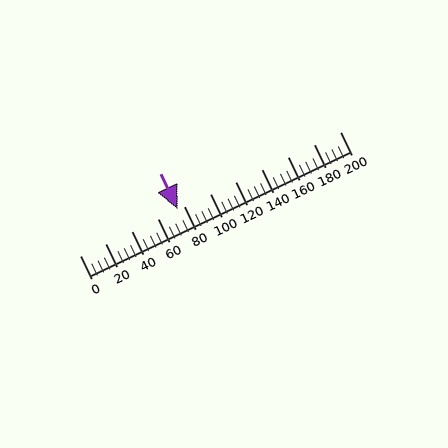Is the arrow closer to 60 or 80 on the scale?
The arrow is closer to 80.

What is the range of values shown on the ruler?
The ruler shows values from 0 to 200.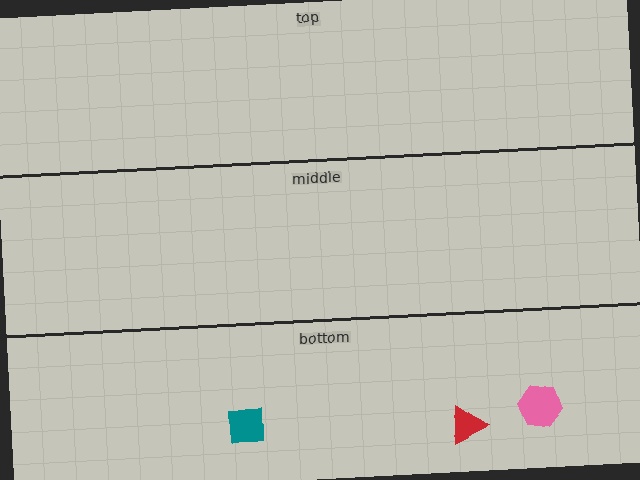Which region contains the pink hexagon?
The bottom region.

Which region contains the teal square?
The bottom region.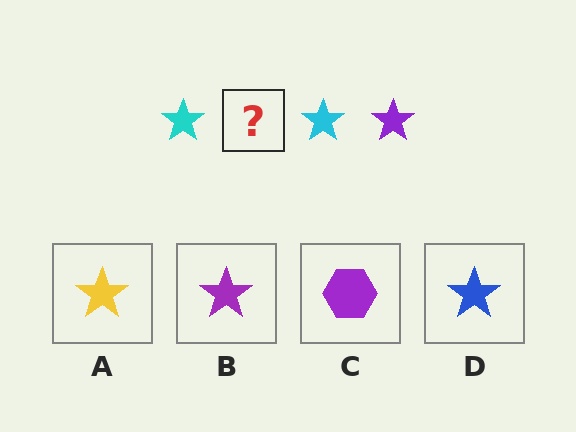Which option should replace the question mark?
Option B.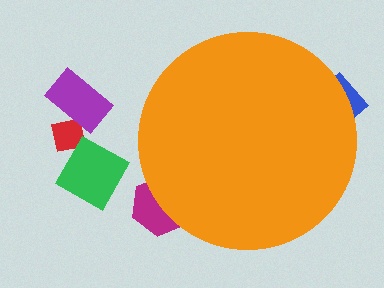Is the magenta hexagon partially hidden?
Yes, the magenta hexagon is partially hidden behind the orange circle.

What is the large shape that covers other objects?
An orange circle.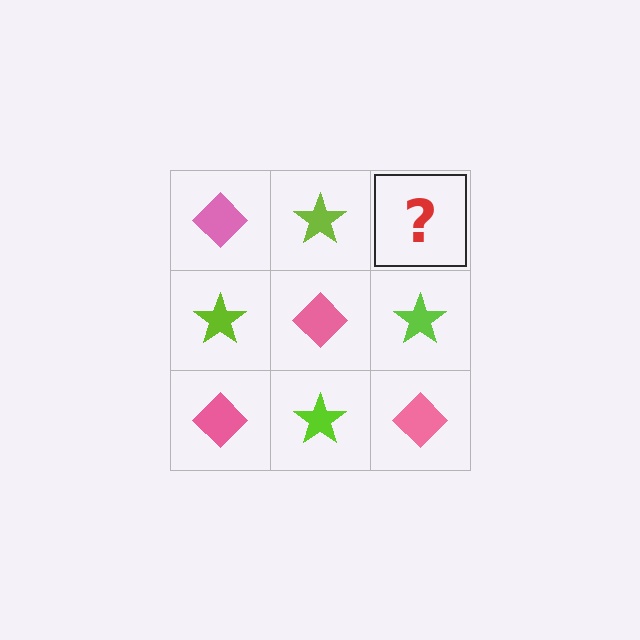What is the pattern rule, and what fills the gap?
The rule is that it alternates pink diamond and lime star in a checkerboard pattern. The gap should be filled with a pink diamond.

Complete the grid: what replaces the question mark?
The question mark should be replaced with a pink diamond.